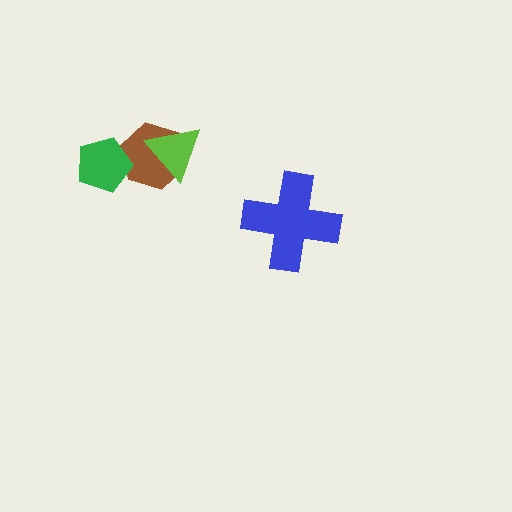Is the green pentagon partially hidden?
No, no other shape covers it.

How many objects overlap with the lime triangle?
1 object overlaps with the lime triangle.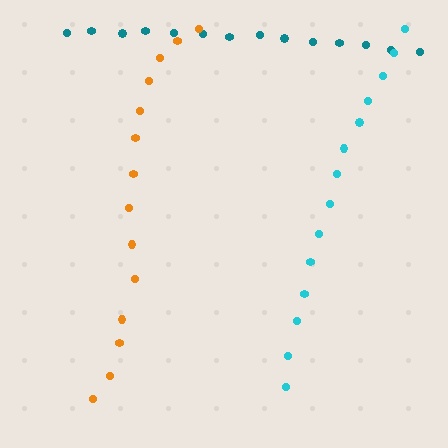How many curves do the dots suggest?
There are 3 distinct paths.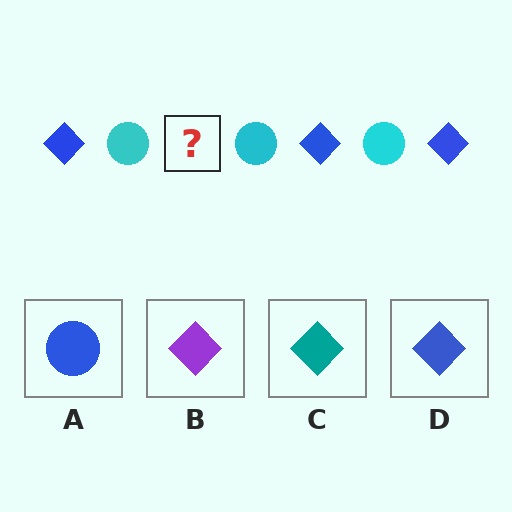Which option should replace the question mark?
Option D.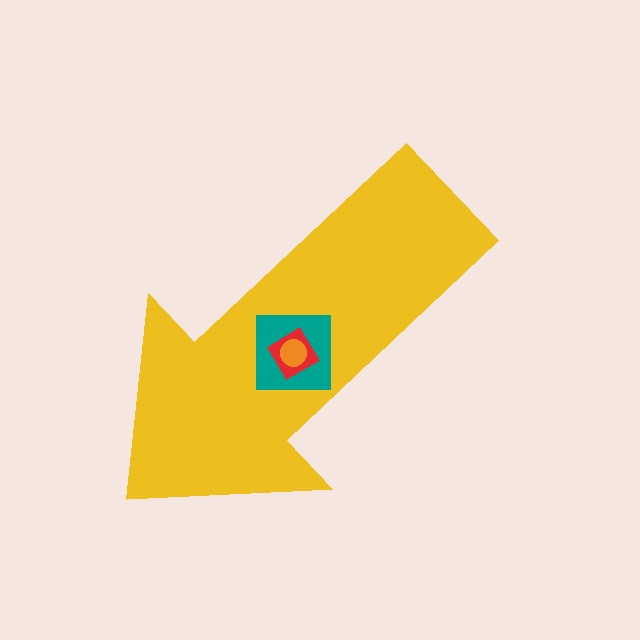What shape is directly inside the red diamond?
The orange circle.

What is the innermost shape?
The orange circle.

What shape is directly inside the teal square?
The red diamond.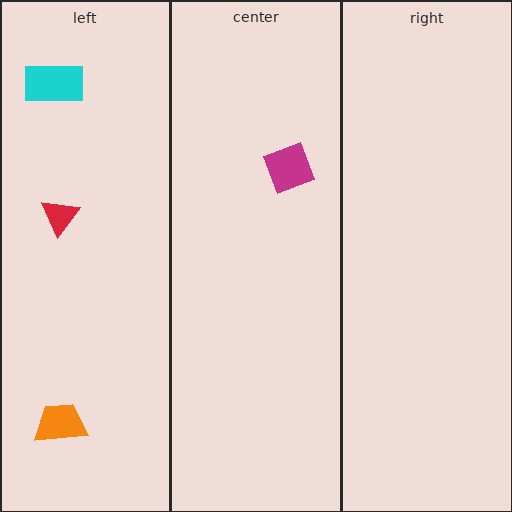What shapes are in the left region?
The red triangle, the orange trapezoid, the cyan rectangle.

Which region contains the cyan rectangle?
The left region.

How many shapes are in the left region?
3.